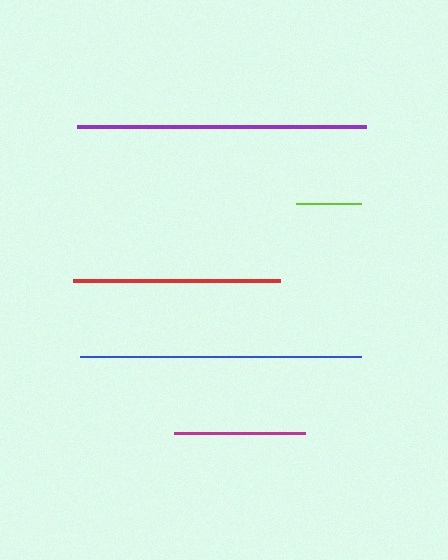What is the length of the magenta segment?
The magenta segment is approximately 130 pixels long.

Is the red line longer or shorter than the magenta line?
The red line is longer than the magenta line.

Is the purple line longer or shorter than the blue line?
The purple line is longer than the blue line.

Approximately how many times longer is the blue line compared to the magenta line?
The blue line is approximately 2.2 times the length of the magenta line.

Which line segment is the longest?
The purple line is the longest at approximately 289 pixels.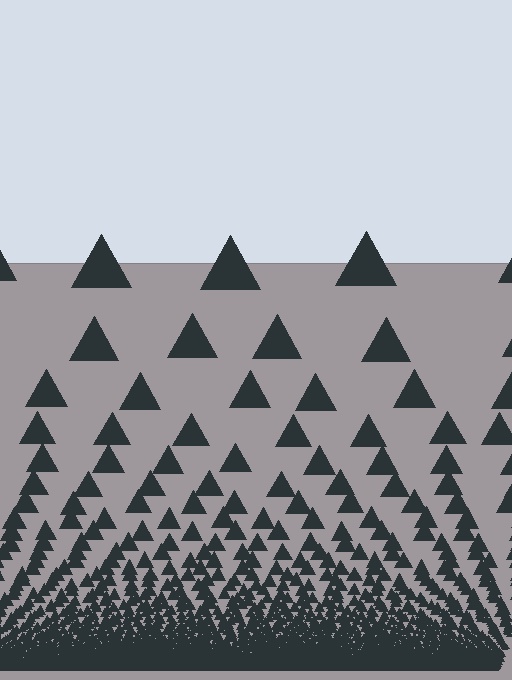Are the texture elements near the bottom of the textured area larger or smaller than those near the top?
Smaller. The gradient is inverted — elements near the bottom are smaller and denser.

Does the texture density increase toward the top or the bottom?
Density increases toward the bottom.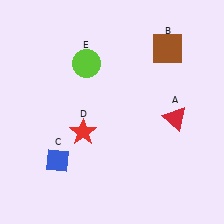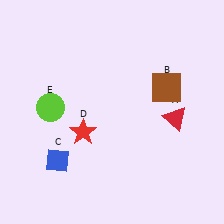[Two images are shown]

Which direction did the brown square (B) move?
The brown square (B) moved down.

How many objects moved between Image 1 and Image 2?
2 objects moved between the two images.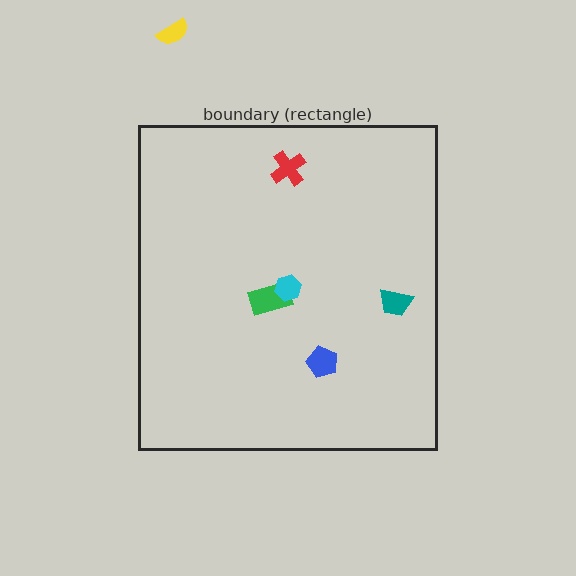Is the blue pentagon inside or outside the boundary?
Inside.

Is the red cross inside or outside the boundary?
Inside.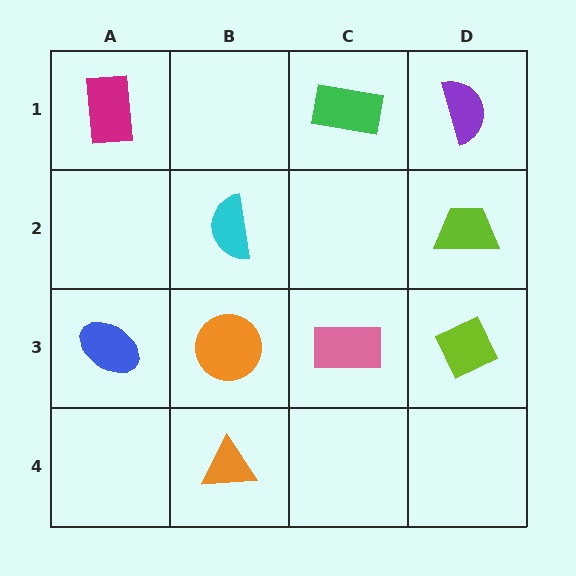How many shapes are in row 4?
1 shape.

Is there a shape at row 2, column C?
No, that cell is empty.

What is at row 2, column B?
A cyan semicircle.